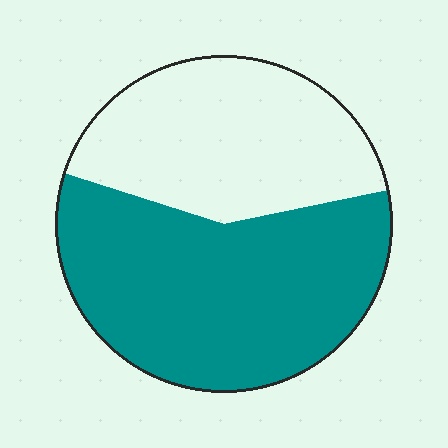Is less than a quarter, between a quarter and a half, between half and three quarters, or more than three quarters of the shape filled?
Between half and three quarters.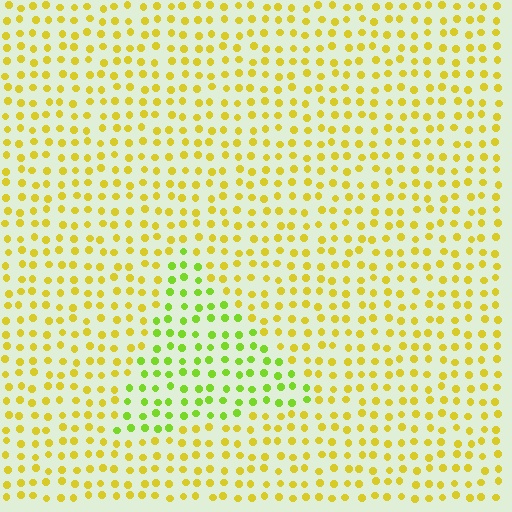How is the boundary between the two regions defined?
The boundary is defined purely by a slight shift in hue (about 38 degrees). Spacing, size, and orientation are identical on both sides.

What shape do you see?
I see a triangle.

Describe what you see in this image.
The image is filled with small yellow elements in a uniform arrangement. A triangle-shaped region is visible where the elements are tinted to a slightly different hue, forming a subtle color boundary.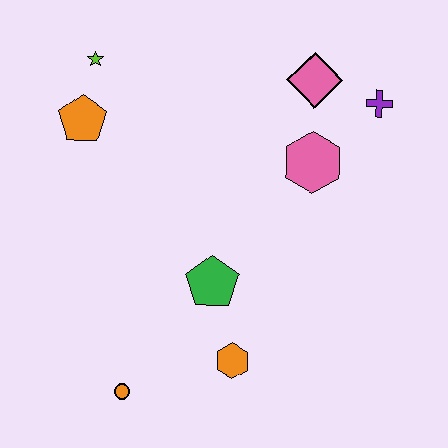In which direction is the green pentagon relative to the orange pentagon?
The green pentagon is below the orange pentagon.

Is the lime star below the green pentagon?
No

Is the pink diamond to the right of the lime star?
Yes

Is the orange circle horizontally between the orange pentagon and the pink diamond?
Yes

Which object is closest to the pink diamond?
The purple cross is closest to the pink diamond.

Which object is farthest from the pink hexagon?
The orange circle is farthest from the pink hexagon.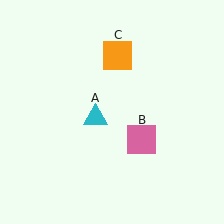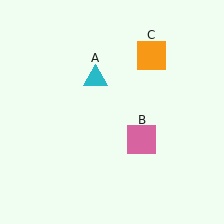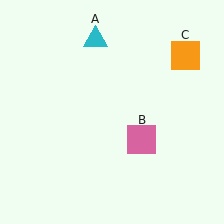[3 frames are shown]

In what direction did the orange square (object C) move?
The orange square (object C) moved right.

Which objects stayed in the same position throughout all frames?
Pink square (object B) remained stationary.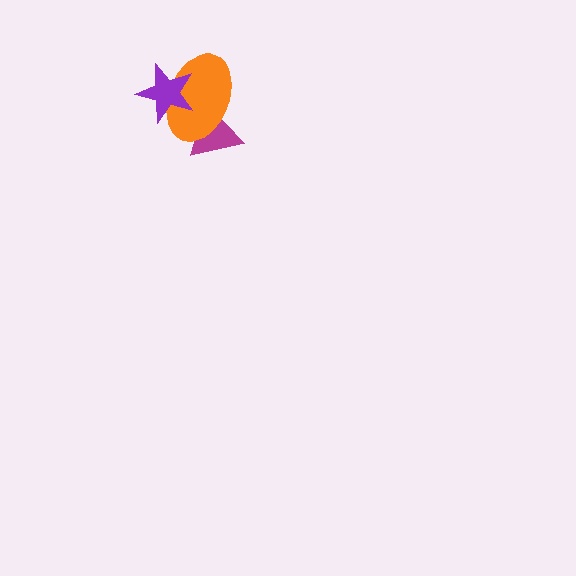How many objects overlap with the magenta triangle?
1 object overlaps with the magenta triangle.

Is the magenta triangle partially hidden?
Yes, it is partially covered by another shape.